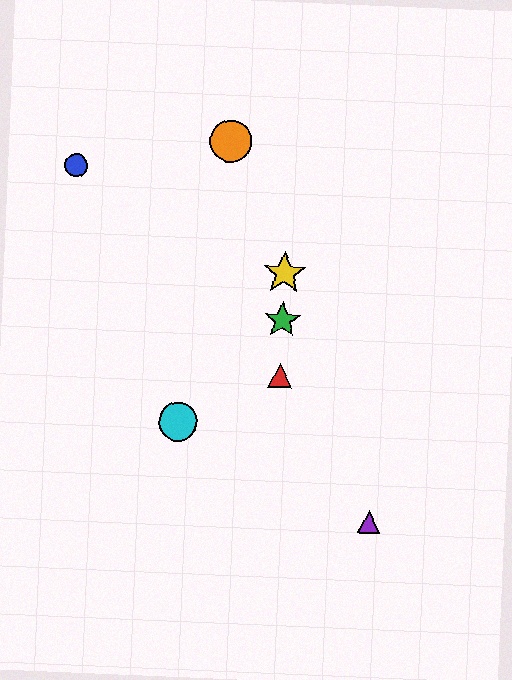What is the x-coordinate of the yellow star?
The yellow star is at x≈285.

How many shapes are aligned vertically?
3 shapes (the red triangle, the green star, the yellow star) are aligned vertically.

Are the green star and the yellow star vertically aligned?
Yes, both are at x≈283.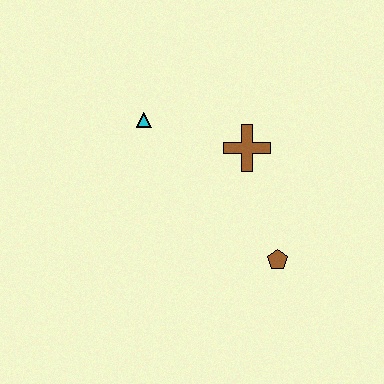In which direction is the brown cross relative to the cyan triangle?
The brown cross is to the right of the cyan triangle.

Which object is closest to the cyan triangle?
The brown cross is closest to the cyan triangle.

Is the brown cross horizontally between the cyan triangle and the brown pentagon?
Yes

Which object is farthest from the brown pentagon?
The cyan triangle is farthest from the brown pentagon.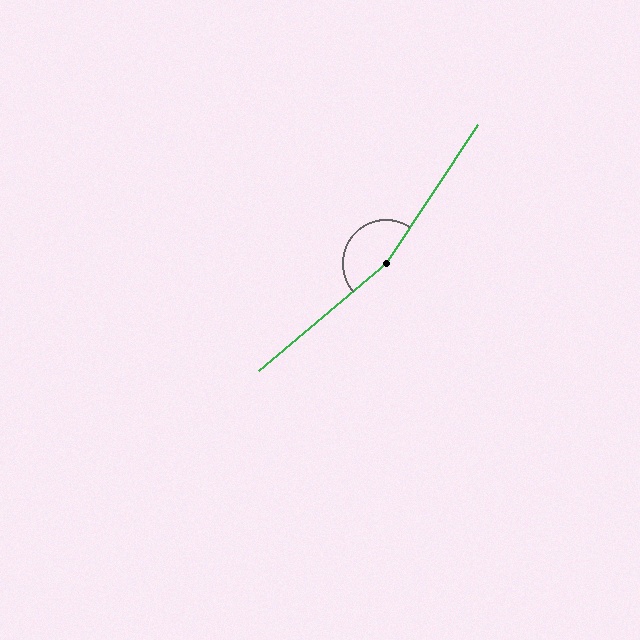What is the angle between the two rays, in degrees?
Approximately 164 degrees.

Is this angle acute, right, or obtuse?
It is obtuse.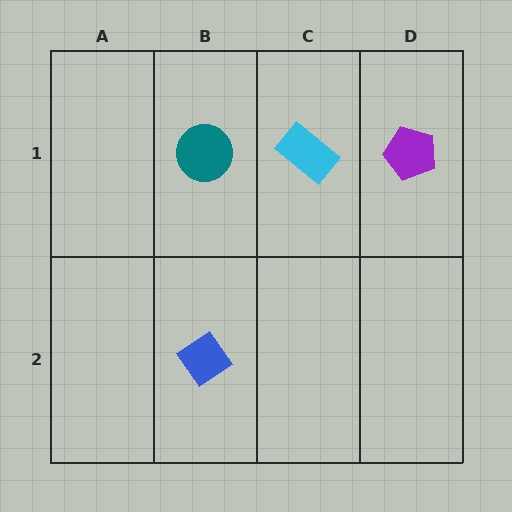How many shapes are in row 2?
1 shape.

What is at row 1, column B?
A teal circle.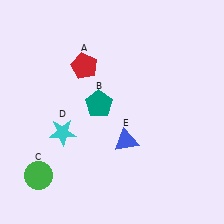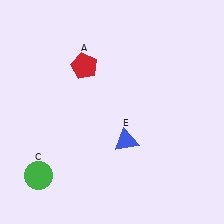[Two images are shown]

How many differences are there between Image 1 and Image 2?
There are 2 differences between the two images.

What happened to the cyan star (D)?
The cyan star (D) was removed in Image 2. It was in the bottom-left area of Image 1.